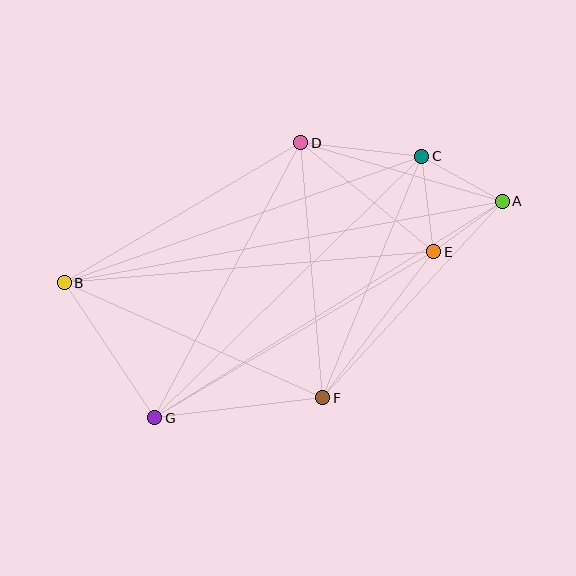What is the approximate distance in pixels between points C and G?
The distance between C and G is approximately 374 pixels.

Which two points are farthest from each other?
Points A and B are farthest from each other.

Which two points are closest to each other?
Points A and E are closest to each other.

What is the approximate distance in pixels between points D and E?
The distance between D and E is approximately 172 pixels.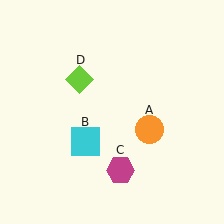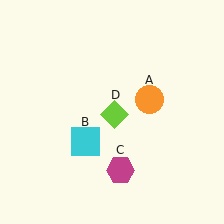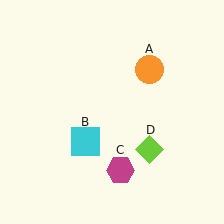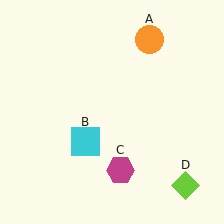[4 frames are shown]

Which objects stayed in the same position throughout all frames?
Cyan square (object B) and magenta hexagon (object C) remained stationary.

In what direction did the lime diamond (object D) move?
The lime diamond (object D) moved down and to the right.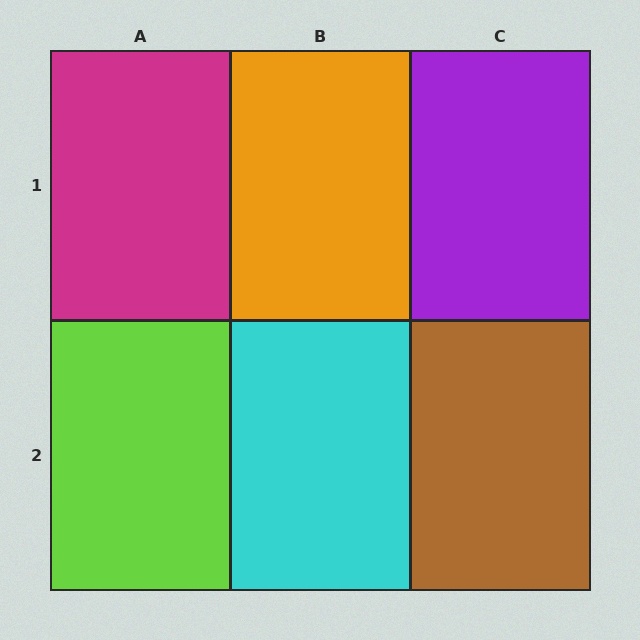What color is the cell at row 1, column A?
Magenta.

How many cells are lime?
1 cell is lime.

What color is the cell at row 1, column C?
Purple.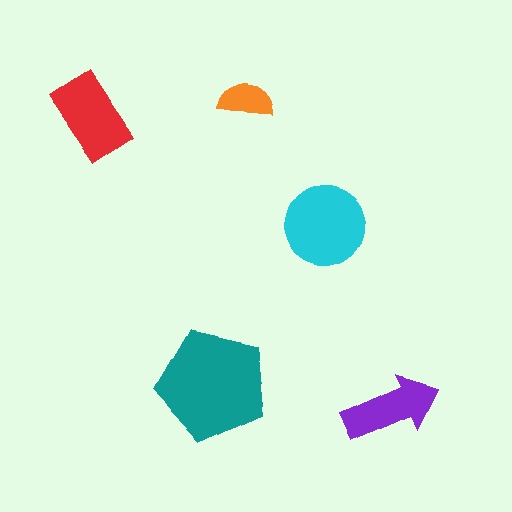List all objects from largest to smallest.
The teal pentagon, the cyan circle, the red rectangle, the purple arrow, the orange semicircle.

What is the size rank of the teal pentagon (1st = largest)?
1st.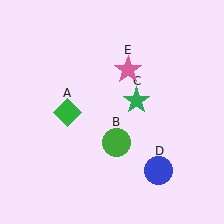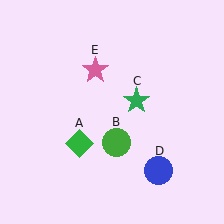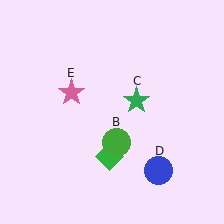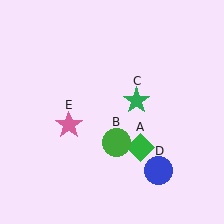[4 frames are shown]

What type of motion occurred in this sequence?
The green diamond (object A), pink star (object E) rotated counterclockwise around the center of the scene.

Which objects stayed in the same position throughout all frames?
Green circle (object B) and green star (object C) and blue circle (object D) remained stationary.